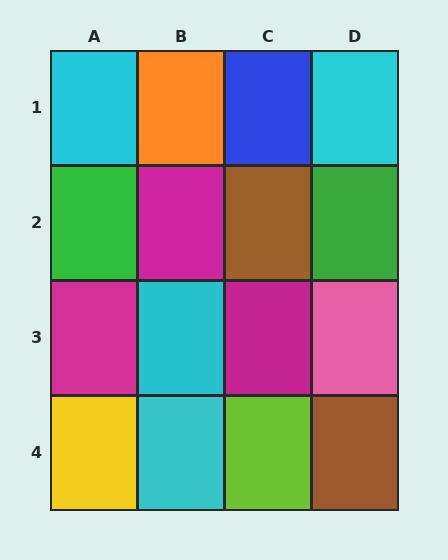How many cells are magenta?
3 cells are magenta.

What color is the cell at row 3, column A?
Magenta.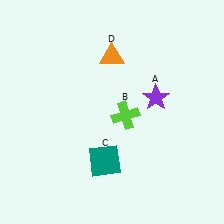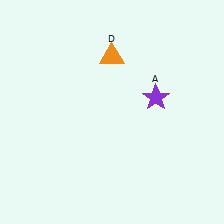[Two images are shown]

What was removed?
The teal square (C), the lime cross (B) were removed in Image 2.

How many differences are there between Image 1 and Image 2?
There are 2 differences between the two images.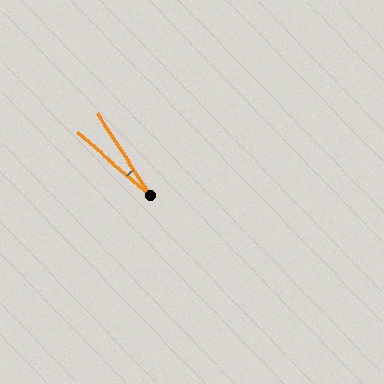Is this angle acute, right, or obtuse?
It is acute.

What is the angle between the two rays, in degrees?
Approximately 16 degrees.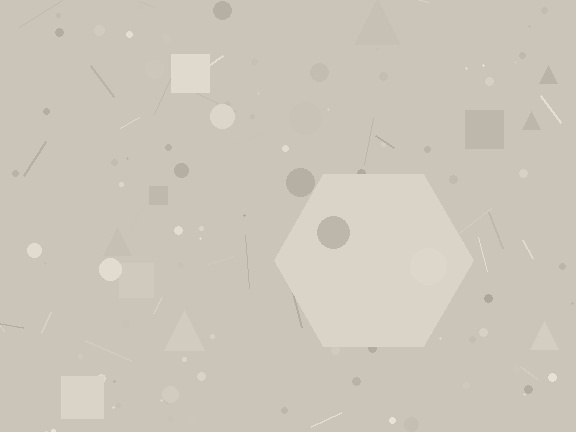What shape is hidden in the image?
A hexagon is hidden in the image.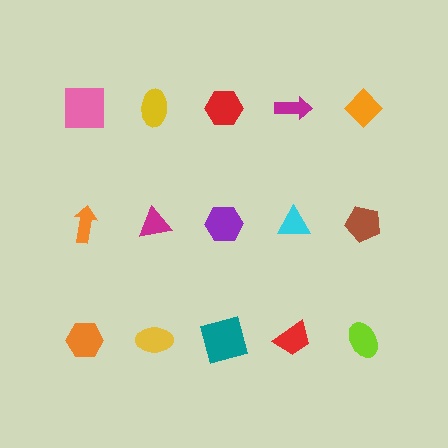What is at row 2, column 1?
An orange arrow.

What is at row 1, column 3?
A red hexagon.